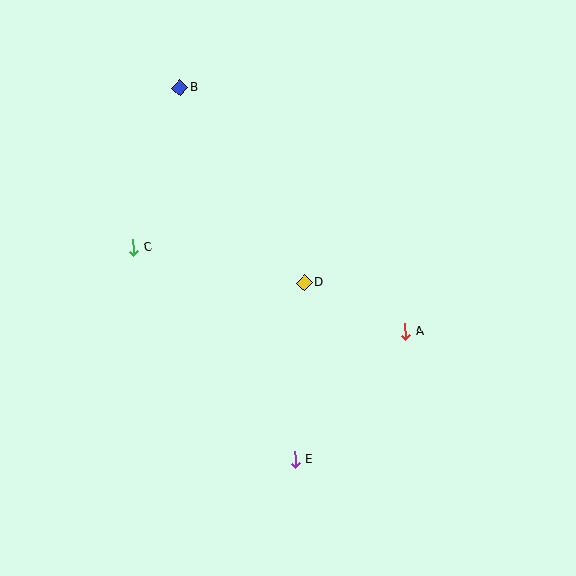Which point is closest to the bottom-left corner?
Point E is closest to the bottom-left corner.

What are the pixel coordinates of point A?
Point A is at (405, 331).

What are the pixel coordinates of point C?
Point C is at (133, 247).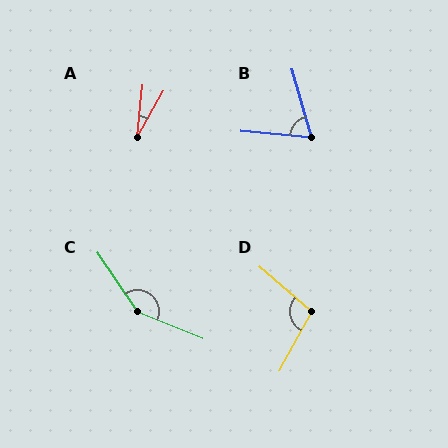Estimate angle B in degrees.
Approximately 69 degrees.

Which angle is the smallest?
A, at approximately 24 degrees.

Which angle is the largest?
C, at approximately 146 degrees.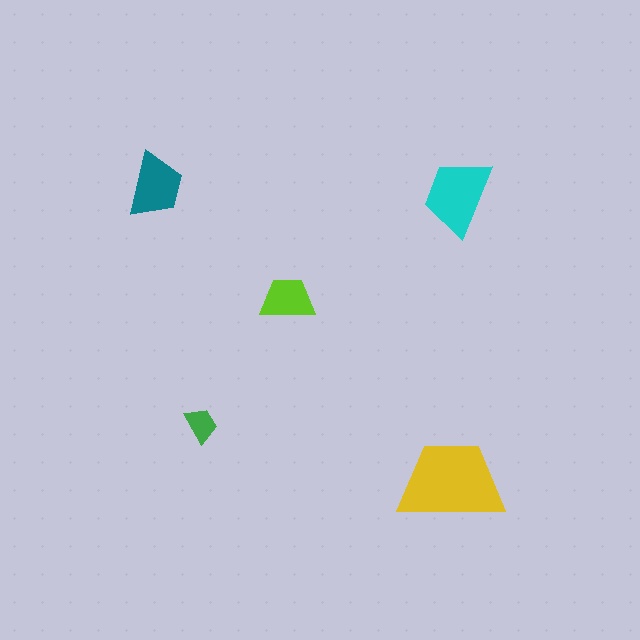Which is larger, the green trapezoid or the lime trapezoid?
The lime one.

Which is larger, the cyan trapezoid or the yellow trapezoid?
The yellow one.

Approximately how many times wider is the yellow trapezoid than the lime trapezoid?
About 2 times wider.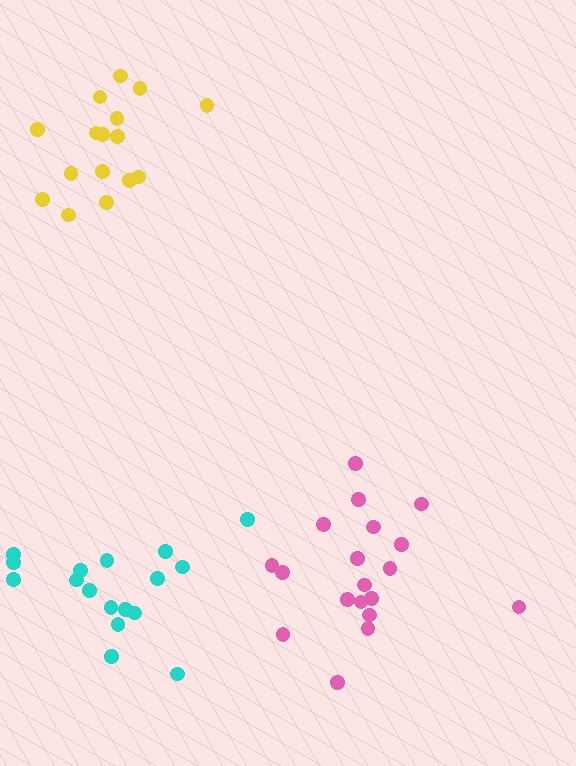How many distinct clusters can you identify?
There are 3 distinct clusters.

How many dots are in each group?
Group 1: 16 dots, Group 2: 19 dots, Group 3: 17 dots (52 total).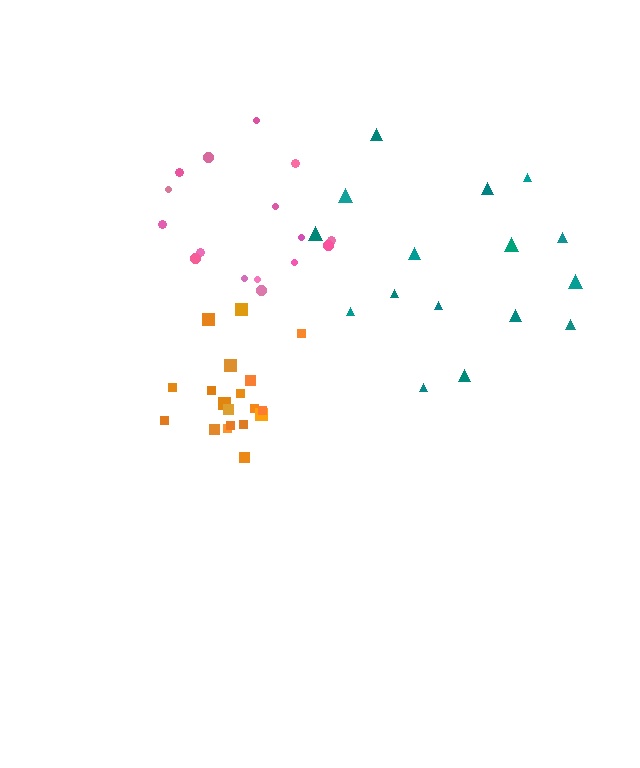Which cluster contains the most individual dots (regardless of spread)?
Orange (20).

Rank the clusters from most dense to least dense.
orange, pink, teal.